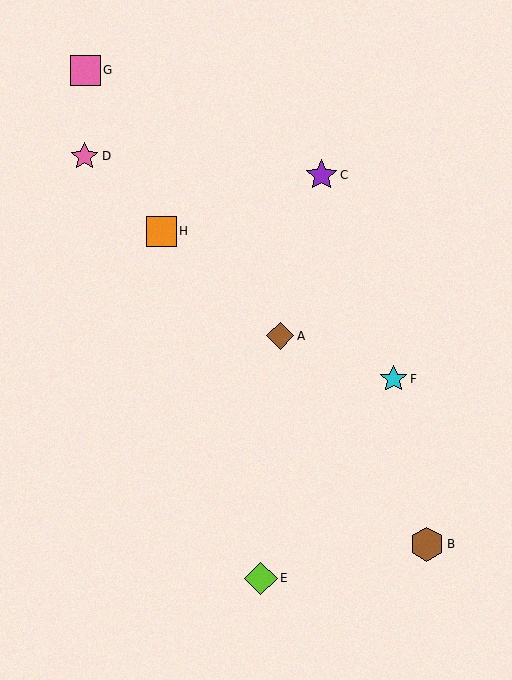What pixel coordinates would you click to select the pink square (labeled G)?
Click at (85, 70) to select the pink square G.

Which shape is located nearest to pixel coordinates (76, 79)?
The pink square (labeled G) at (85, 70) is nearest to that location.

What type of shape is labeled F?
Shape F is a cyan star.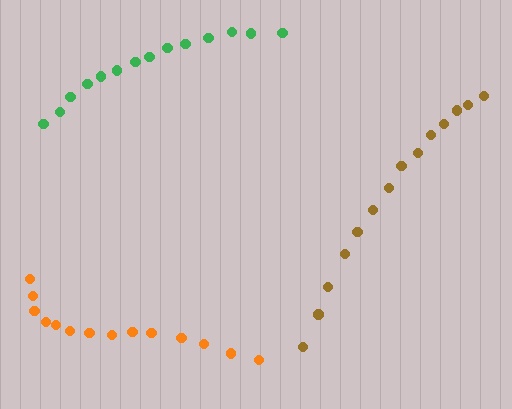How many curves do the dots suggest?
There are 3 distinct paths.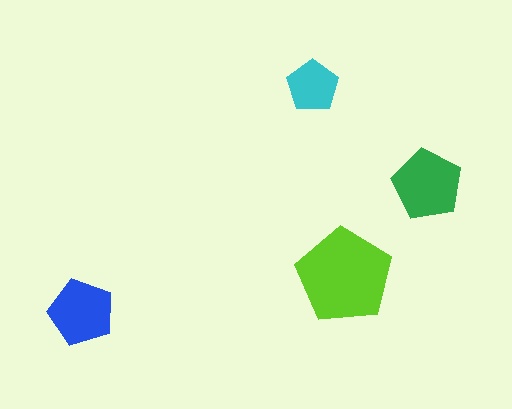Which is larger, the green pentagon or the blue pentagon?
The green one.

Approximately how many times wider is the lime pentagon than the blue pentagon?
About 1.5 times wider.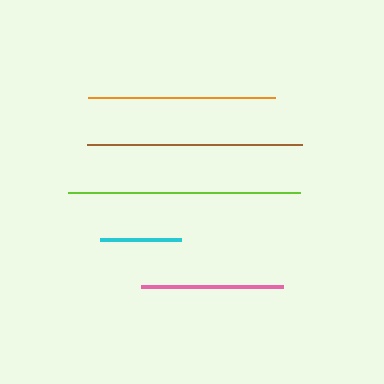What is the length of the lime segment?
The lime segment is approximately 232 pixels long.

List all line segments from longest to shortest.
From longest to shortest: lime, brown, orange, pink, cyan.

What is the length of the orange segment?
The orange segment is approximately 187 pixels long.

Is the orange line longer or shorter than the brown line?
The brown line is longer than the orange line.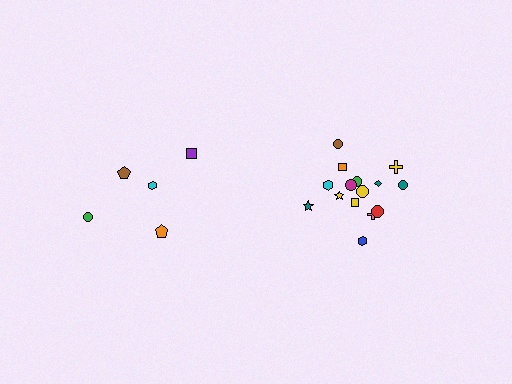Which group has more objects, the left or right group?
The right group.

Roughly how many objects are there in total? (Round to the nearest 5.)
Roughly 20 objects in total.